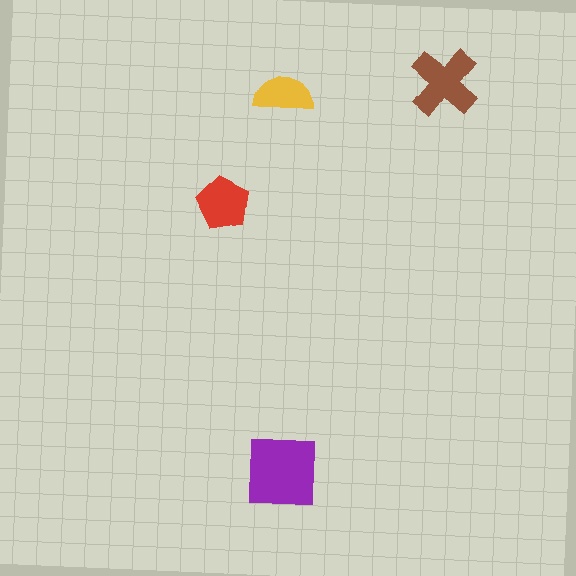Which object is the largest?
The purple square.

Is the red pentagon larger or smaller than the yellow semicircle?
Larger.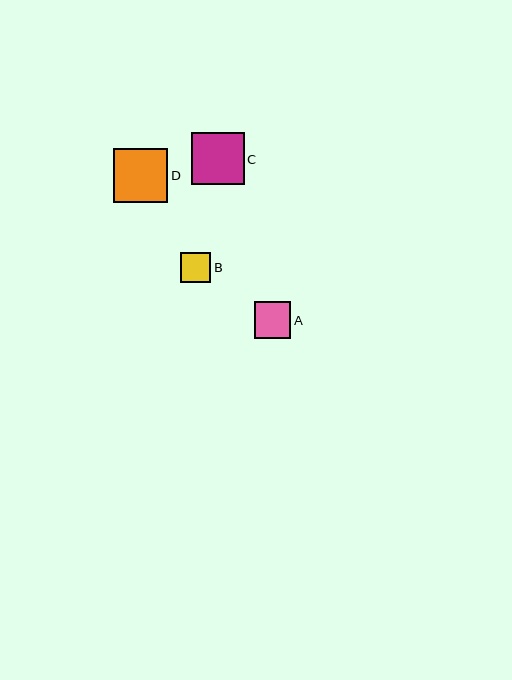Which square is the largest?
Square D is the largest with a size of approximately 54 pixels.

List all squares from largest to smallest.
From largest to smallest: D, C, A, B.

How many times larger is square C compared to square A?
Square C is approximately 1.4 times the size of square A.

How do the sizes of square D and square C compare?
Square D and square C are approximately the same size.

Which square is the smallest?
Square B is the smallest with a size of approximately 31 pixels.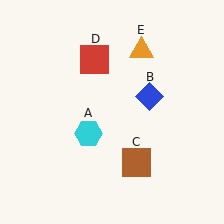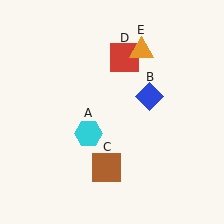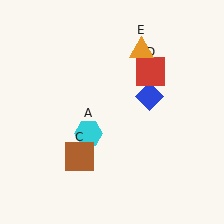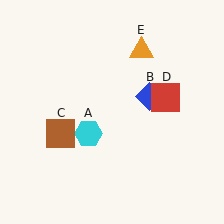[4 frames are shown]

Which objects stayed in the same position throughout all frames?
Cyan hexagon (object A) and blue diamond (object B) and orange triangle (object E) remained stationary.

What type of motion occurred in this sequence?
The brown square (object C), red square (object D) rotated clockwise around the center of the scene.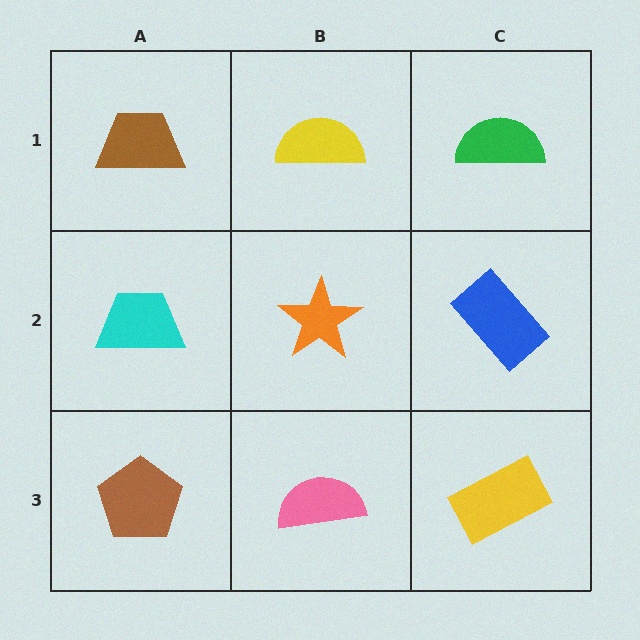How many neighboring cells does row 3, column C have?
2.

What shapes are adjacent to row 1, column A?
A cyan trapezoid (row 2, column A), a yellow semicircle (row 1, column B).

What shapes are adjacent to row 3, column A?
A cyan trapezoid (row 2, column A), a pink semicircle (row 3, column B).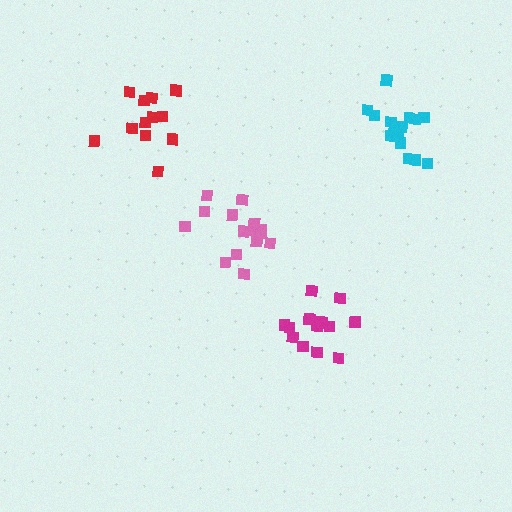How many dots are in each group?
Group 1: 14 dots, Group 2: 16 dots, Group 3: 12 dots, Group 4: 15 dots (57 total).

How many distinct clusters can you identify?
There are 4 distinct clusters.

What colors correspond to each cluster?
The clusters are colored: magenta, cyan, red, pink.